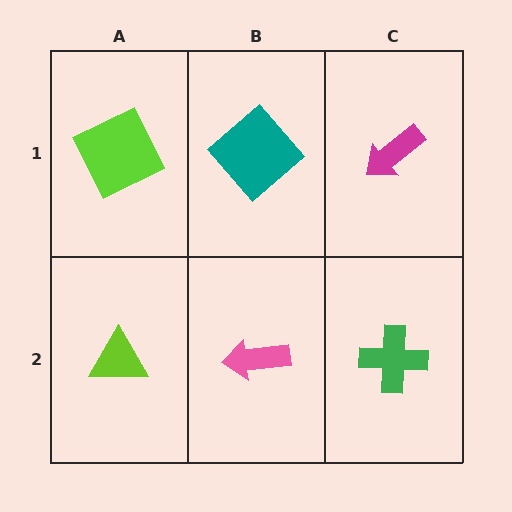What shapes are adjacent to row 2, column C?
A magenta arrow (row 1, column C), a pink arrow (row 2, column B).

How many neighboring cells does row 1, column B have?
3.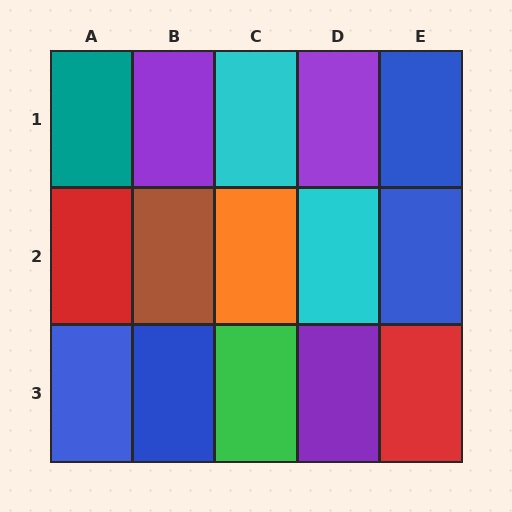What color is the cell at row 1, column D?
Purple.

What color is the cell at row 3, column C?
Green.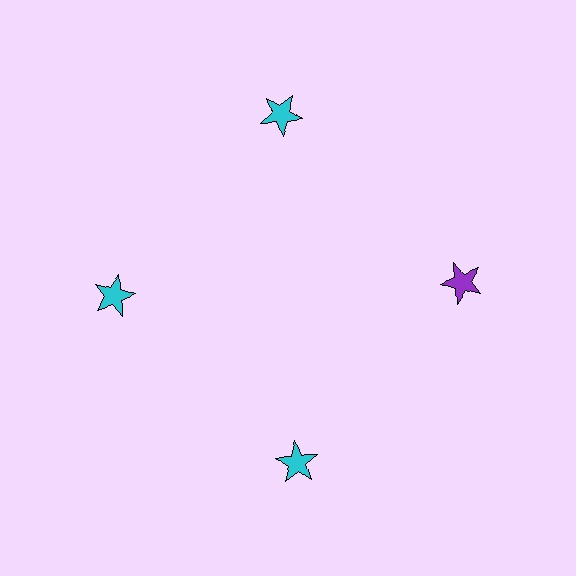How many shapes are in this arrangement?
There are 4 shapes arranged in a ring pattern.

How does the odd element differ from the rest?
It has a different color: purple instead of cyan.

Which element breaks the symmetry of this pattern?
The purple star at roughly the 3 o'clock position breaks the symmetry. All other shapes are cyan stars.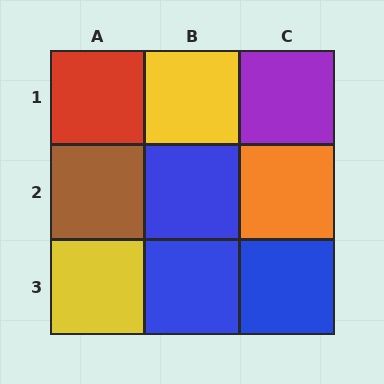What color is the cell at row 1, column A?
Red.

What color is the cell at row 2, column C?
Orange.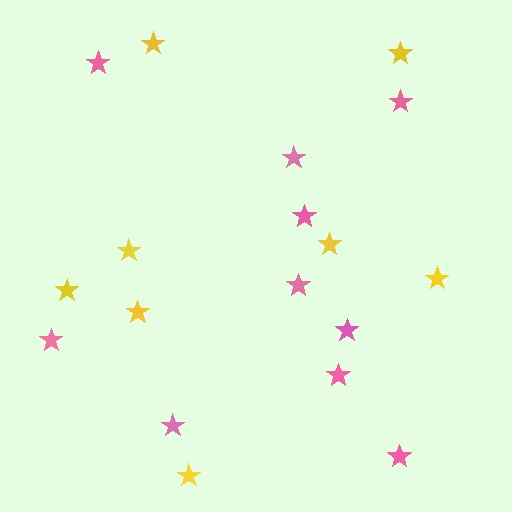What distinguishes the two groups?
There are 2 groups: one group of yellow stars (8) and one group of pink stars (10).